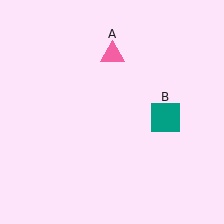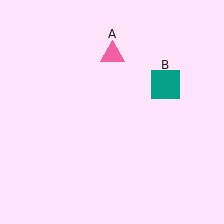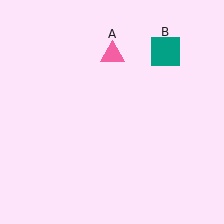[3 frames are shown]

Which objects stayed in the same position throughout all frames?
Pink triangle (object A) remained stationary.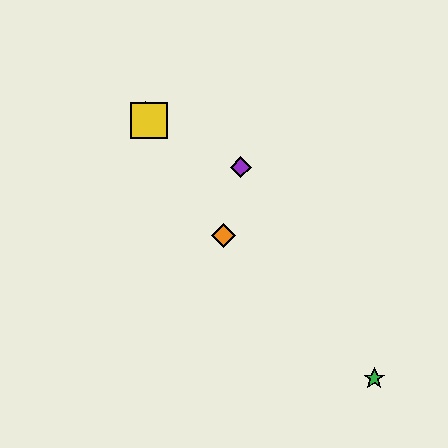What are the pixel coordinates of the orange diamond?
The orange diamond is at (223, 235).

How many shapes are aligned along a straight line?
4 shapes (the red square, the blue star, the yellow square, the orange diamond) are aligned along a straight line.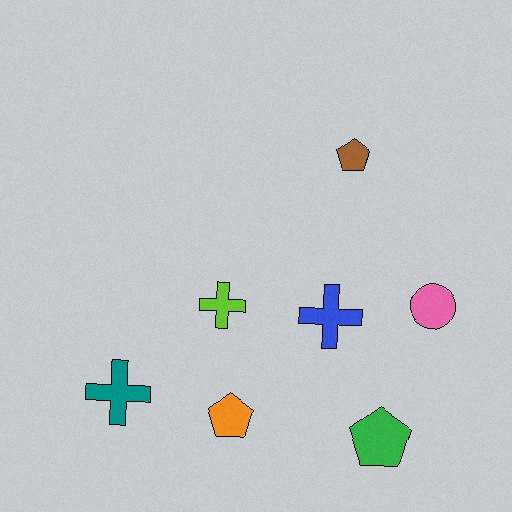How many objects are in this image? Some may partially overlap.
There are 7 objects.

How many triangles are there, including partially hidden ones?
There are no triangles.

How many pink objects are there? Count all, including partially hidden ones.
There is 1 pink object.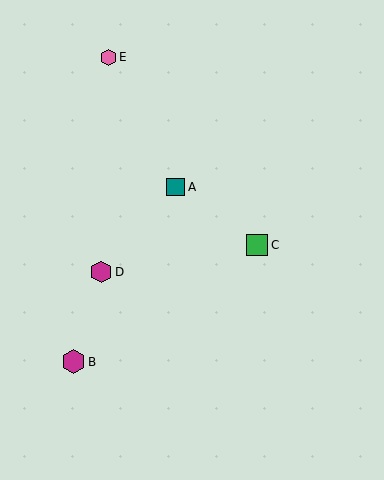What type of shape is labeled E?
Shape E is a pink hexagon.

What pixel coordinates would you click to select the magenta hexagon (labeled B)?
Click at (74, 362) to select the magenta hexagon B.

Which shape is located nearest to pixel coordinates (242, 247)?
The green square (labeled C) at (257, 245) is nearest to that location.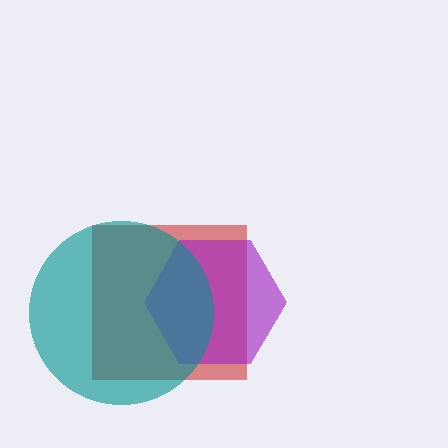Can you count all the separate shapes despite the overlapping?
Yes, there are 3 separate shapes.